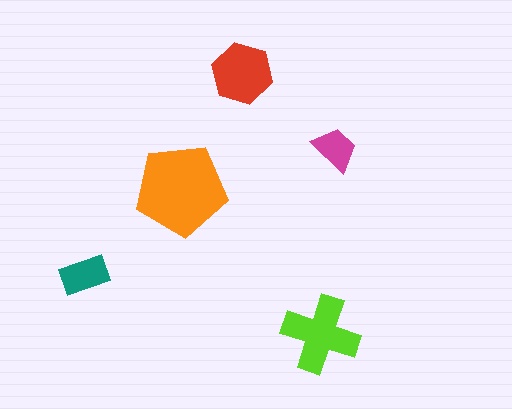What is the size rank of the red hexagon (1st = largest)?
3rd.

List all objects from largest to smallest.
The orange pentagon, the lime cross, the red hexagon, the teal rectangle, the magenta trapezoid.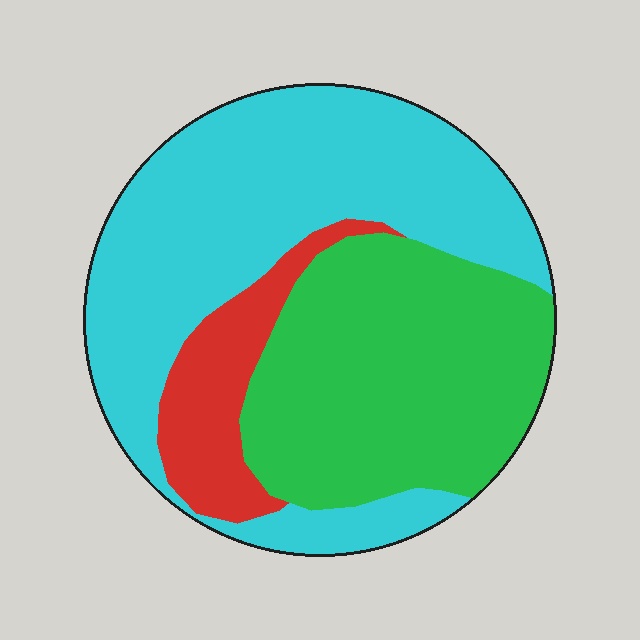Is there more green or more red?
Green.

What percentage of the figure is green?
Green takes up about three eighths (3/8) of the figure.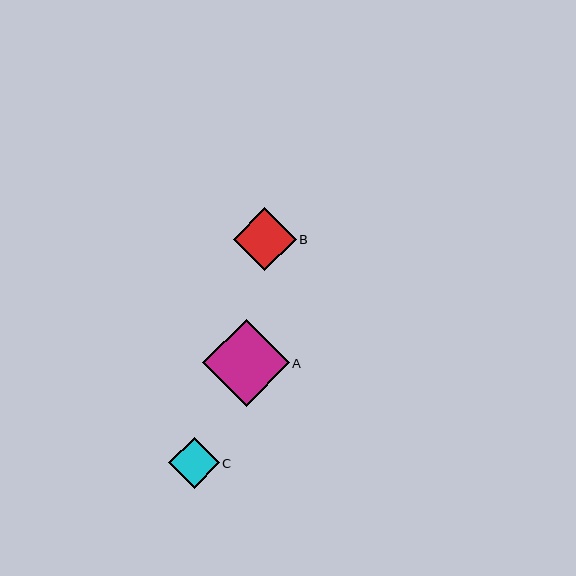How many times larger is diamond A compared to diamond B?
Diamond A is approximately 1.4 times the size of diamond B.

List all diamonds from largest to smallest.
From largest to smallest: A, B, C.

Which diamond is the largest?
Diamond A is the largest with a size of approximately 87 pixels.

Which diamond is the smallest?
Diamond C is the smallest with a size of approximately 51 pixels.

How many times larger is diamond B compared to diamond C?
Diamond B is approximately 1.2 times the size of diamond C.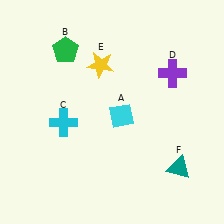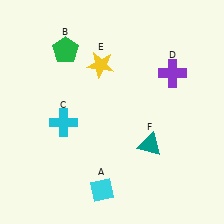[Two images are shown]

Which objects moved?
The objects that moved are: the cyan diamond (A), the teal triangle (F).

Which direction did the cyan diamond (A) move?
The cyan diamond (A) moved down.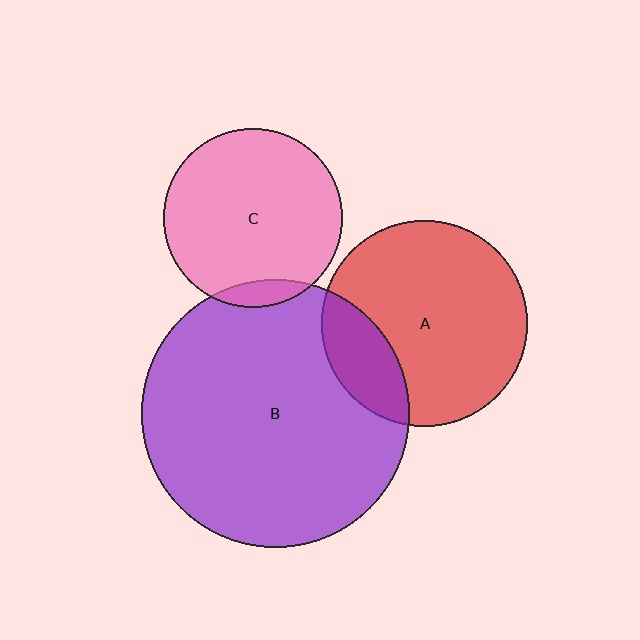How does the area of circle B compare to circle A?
Approximately 1.7 times.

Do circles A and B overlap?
Yes.